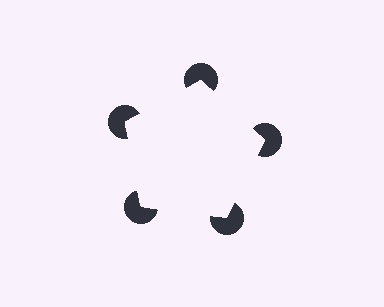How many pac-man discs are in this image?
There are 5 — one at each vertex of the illusory pentagon.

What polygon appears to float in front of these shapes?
An illusory pentagon — its edges are inferred from the aligned wedge cuts in the pac-man discs, not physically drawn.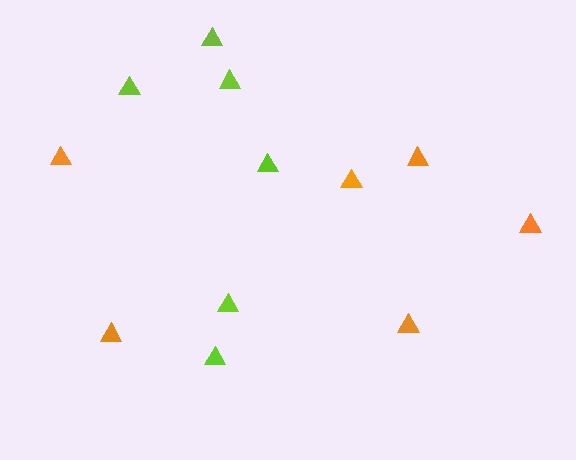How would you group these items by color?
There are 2 groups: one group of orange triangles (6) and one group of lime triangles (6).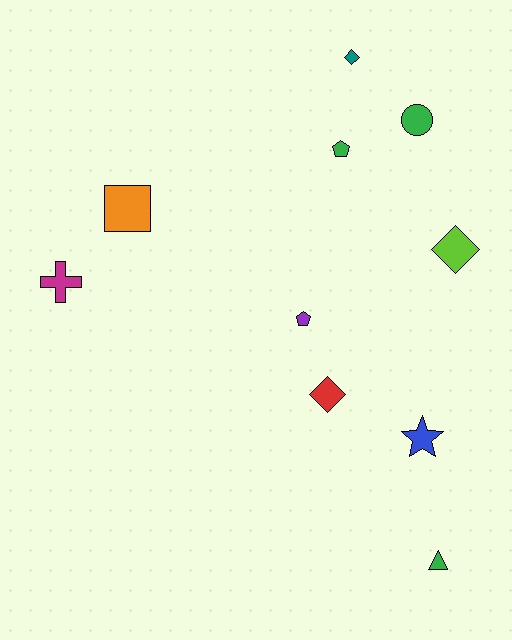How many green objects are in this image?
There are 3 green objects.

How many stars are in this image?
There is 1 star.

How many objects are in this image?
There are 10 objects.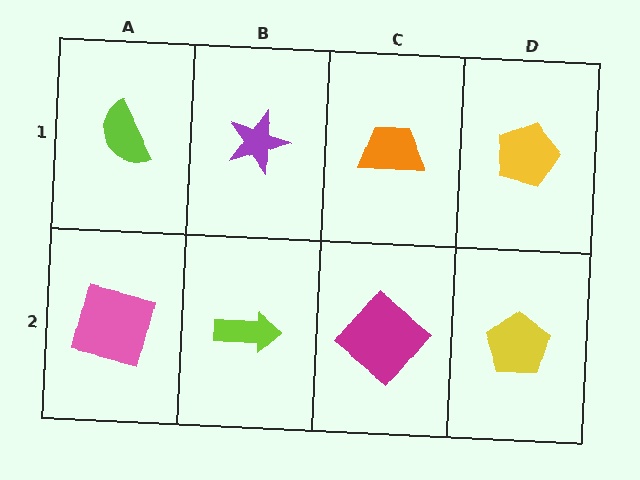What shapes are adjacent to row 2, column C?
An orange trapezoid (row 1, column C), a lime arrow (row 2, column B), a yellow pentagon (row 2, column D).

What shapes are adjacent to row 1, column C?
A magenta diamond (row 2, column C), a purple star (row 1, column B), a yellow pentagon (row 1, column D).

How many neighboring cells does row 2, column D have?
2.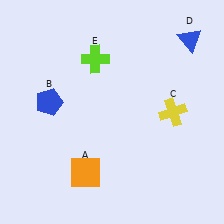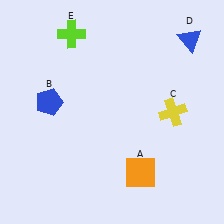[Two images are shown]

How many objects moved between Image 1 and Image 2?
2 objects moved between the two images.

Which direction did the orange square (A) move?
The orange square (A) moved right.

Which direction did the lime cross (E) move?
The lime cross (E) moved up.